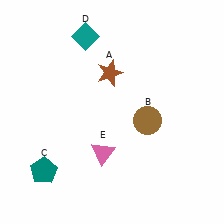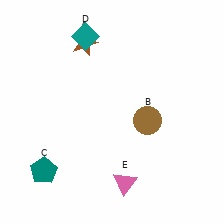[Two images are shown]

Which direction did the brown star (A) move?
The brown star (A) moved up.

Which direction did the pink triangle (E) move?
The pink triangle (E) moved down.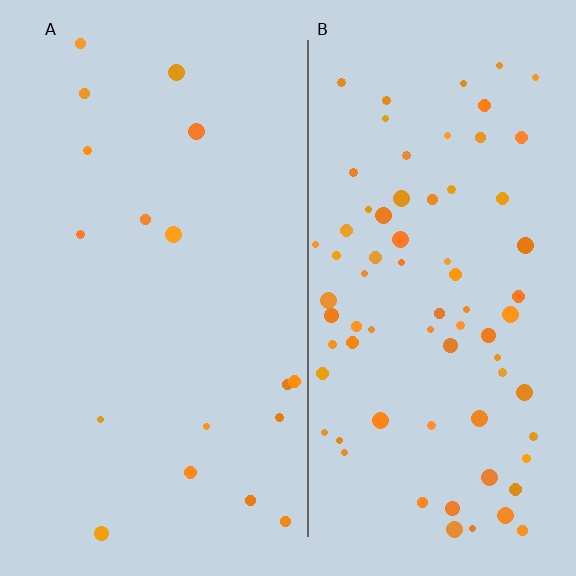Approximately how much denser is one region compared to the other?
Approximately 4.3× — region B over region A.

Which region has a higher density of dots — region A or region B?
B (the right).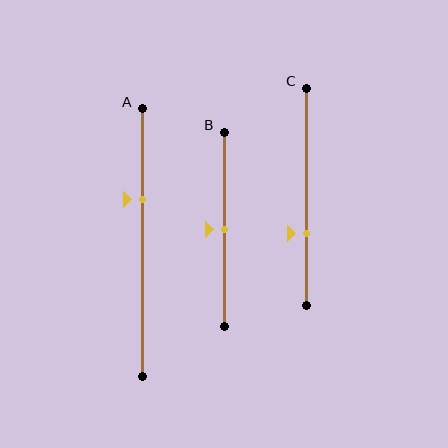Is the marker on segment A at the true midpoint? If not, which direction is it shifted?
No, the marker on segment A is shifted upward by about 16% of the segment length.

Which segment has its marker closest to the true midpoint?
Segment B has its marker closest to the true midpoint.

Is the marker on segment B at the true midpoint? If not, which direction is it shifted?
Yes, the marker on segment B is at the true midpoint.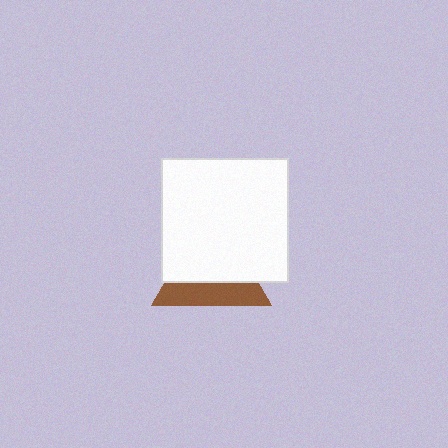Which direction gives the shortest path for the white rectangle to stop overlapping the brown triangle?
Moving up gives the shortest separation.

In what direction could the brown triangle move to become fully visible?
The brown triangle could move down. That would shift it out from behind the white rectangle entirely.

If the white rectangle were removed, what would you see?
You would see the complete brown triangle.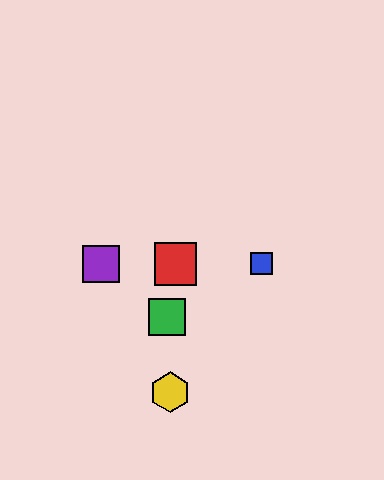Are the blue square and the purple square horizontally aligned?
Yes, both are at y≈264.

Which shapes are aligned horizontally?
The red square, the blue square, the purple square are aligned horizontally.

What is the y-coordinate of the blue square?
The blue square is at y≈264.